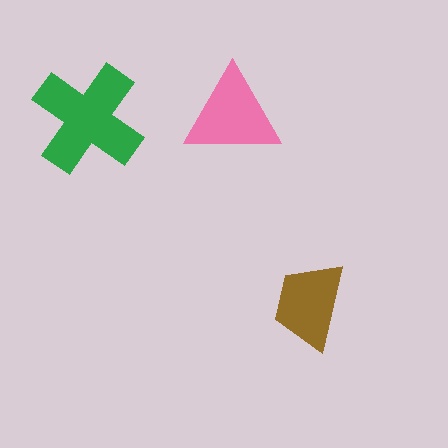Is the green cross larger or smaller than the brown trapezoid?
Larger.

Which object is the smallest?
The brown trapezoid.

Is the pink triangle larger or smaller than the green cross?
Smaller.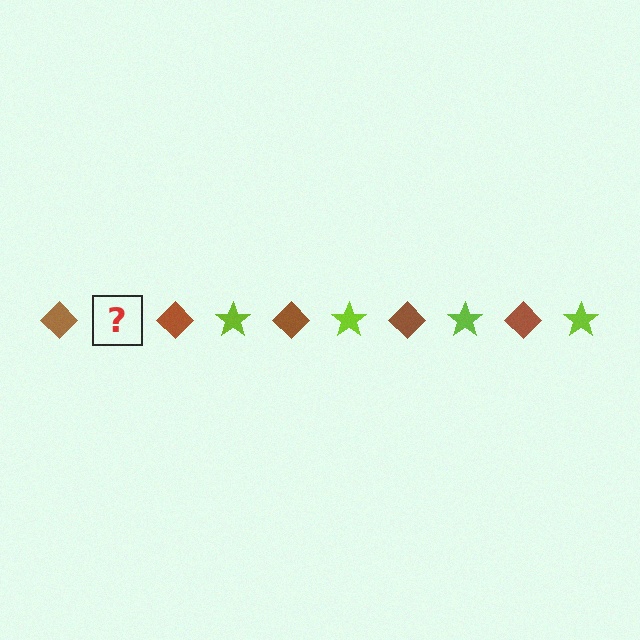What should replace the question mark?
The question mark should be replaced with a lime star.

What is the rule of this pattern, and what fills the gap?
The rule is that the pattern alternates between brown diamond and lime star. The gap should be filled with a lime star.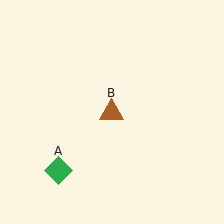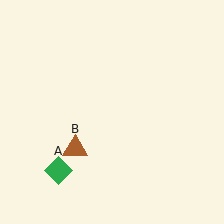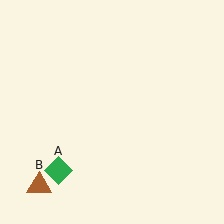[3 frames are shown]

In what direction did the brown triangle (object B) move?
The brown triangle (object B) moved down and to the left.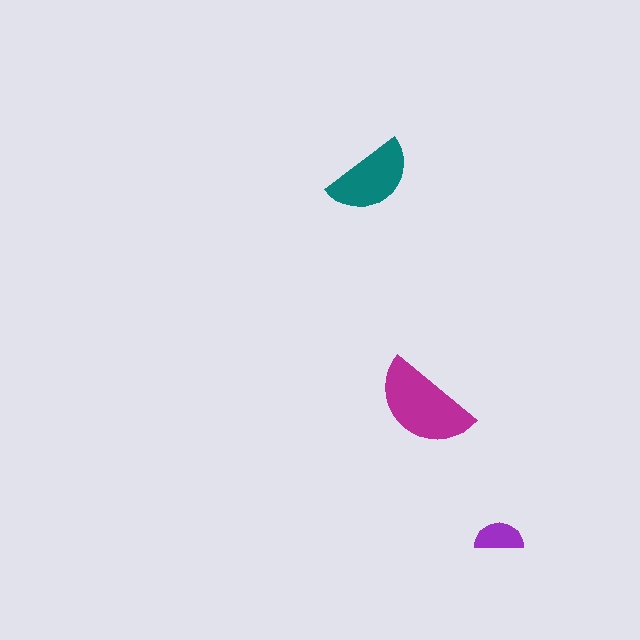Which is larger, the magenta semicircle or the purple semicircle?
The magenta one.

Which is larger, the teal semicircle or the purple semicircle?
The teal one.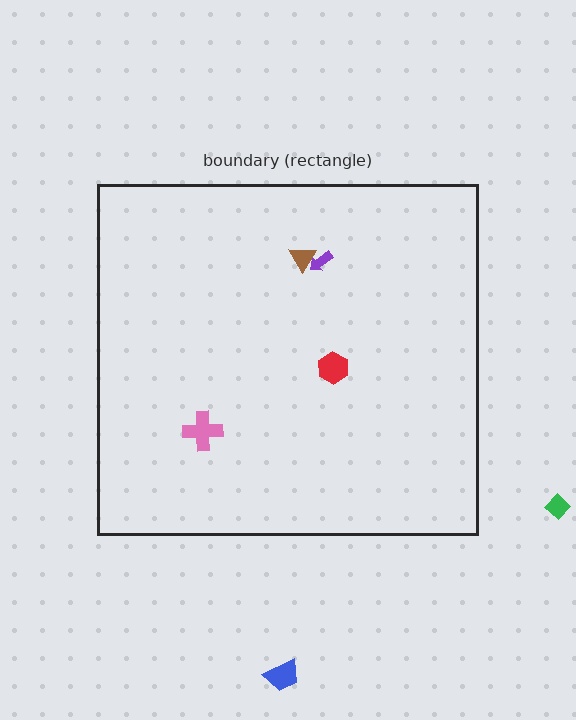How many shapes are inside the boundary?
4 inside, 2 outside.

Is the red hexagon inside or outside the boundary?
Inside.